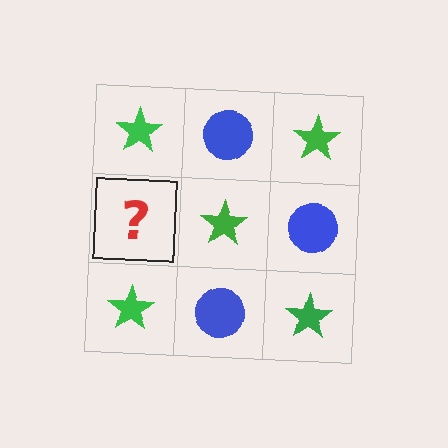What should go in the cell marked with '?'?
The missing cell should contain a blue circle.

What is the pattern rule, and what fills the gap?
The rule is that it alternates green star and blue circle in a checkerboard pattern. The gap should be filled with a blue circle.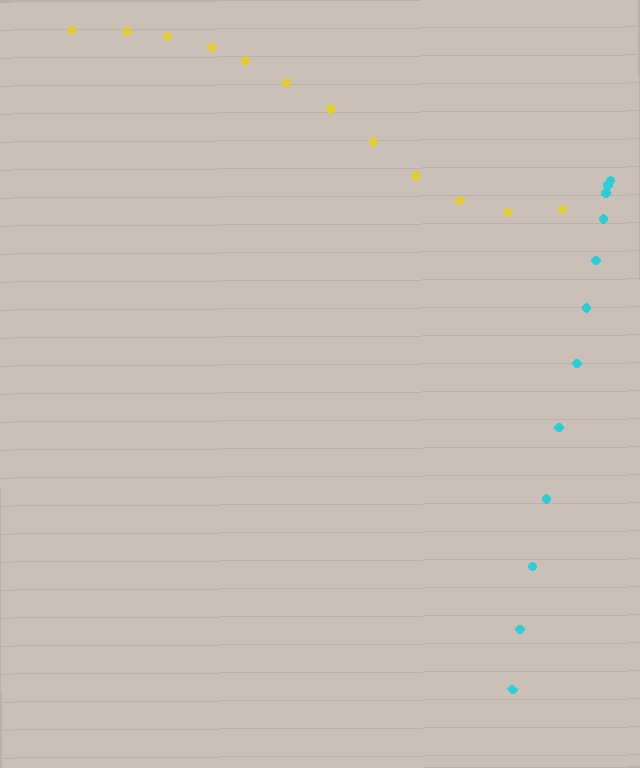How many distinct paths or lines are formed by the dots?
There are 2 distinct paths.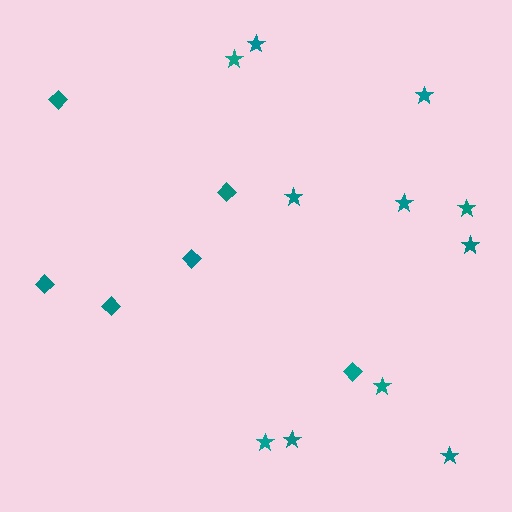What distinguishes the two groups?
There are 2 groups: one group of diamonds (6) and one group of stars (11).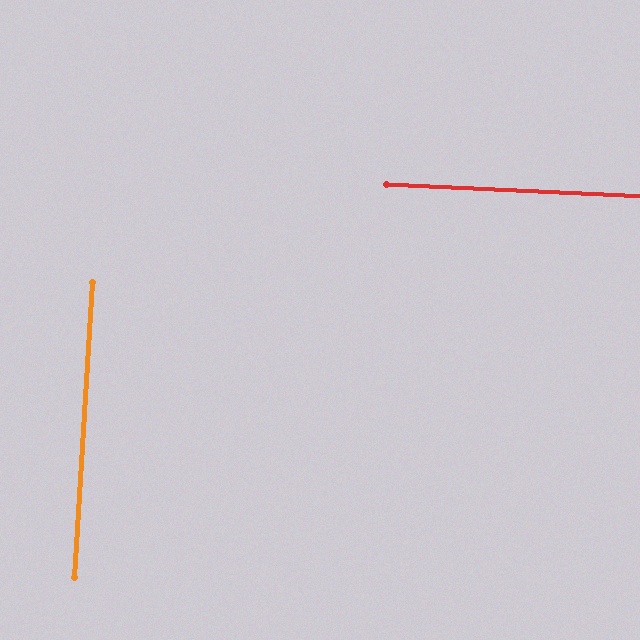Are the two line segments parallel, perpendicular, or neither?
Perpendicular — they meet at approximately 89°.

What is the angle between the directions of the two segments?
Approximately 89 degrees.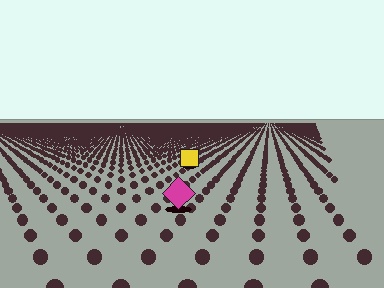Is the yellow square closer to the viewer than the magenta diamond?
No. The magenta diamond is closer — you can tell from the texture gradient: the ground texture is coarser near it.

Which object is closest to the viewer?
The magenta diamond is closest. The texture marks near it are larger and more spread out.